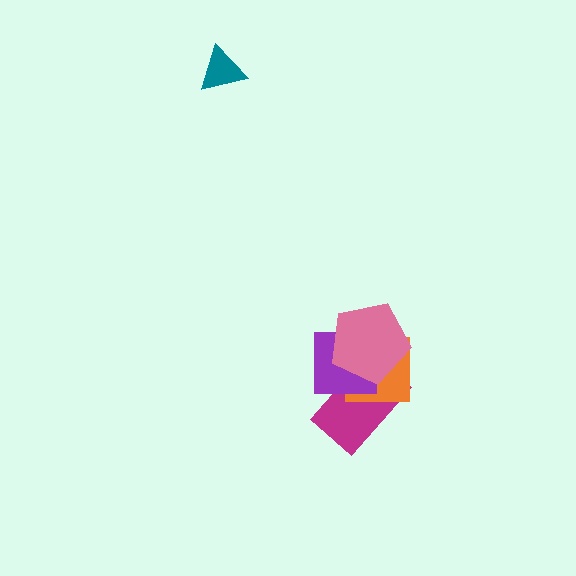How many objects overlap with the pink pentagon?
3 objects overlap with the pink pentagon.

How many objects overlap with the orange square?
3 objects overlap with the orange square.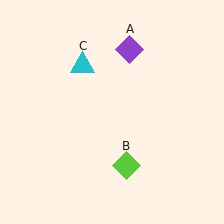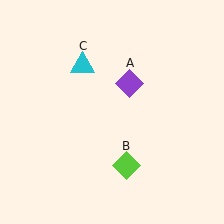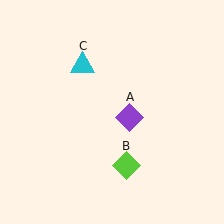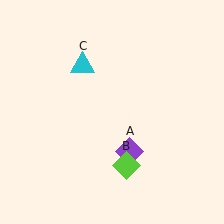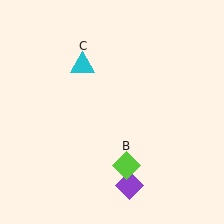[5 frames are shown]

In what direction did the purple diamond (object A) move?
The purple diamond (object A) moved down.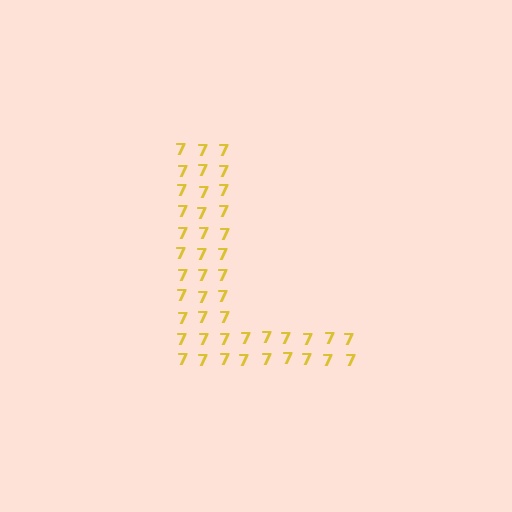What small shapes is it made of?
It is made of small digit 7's.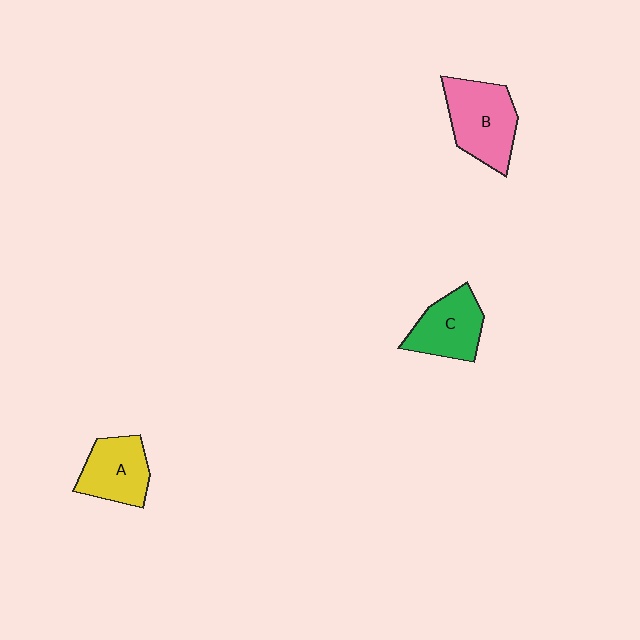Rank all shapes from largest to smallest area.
From largest to smallest: B (pink), C (green), A (yellow).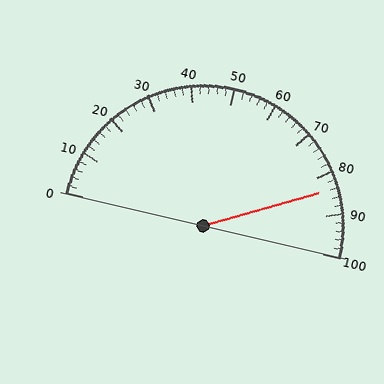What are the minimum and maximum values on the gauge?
The gauge ranges from 0 to 100.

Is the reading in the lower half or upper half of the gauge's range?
The reading is in the upper half of the range (0 to 100).